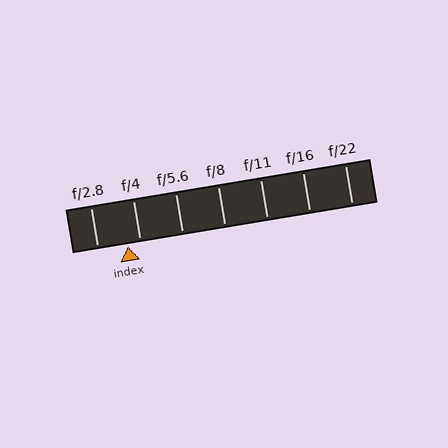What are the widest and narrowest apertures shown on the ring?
The widest aperture shown is f/2.8 and the narrowest is f/22.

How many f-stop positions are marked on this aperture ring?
There are 7 f-stop positions marked.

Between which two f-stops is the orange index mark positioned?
The index mark is between f/2.8 and f/4.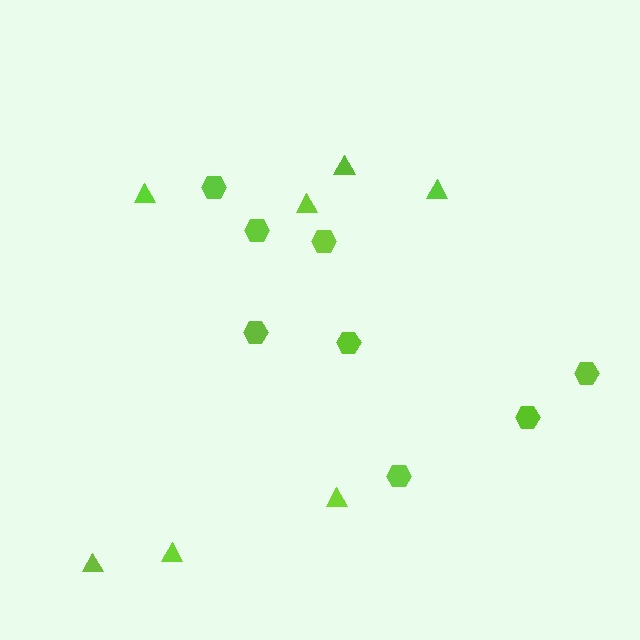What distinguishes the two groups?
There are 2 groups: one group of hexagons (8) and one group of triangles (7).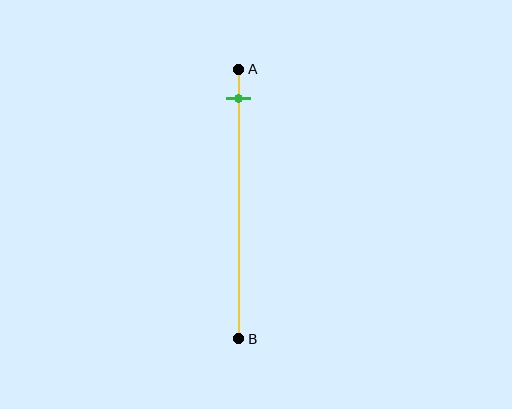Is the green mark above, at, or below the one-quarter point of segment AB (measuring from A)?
The green mark is above the one-quarter point of segment AB.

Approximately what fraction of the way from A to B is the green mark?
The green mark is approximately 10% of the way from A to B.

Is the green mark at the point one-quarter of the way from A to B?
No, the mark is at about 10% from A, not at the 25% one-quarter point.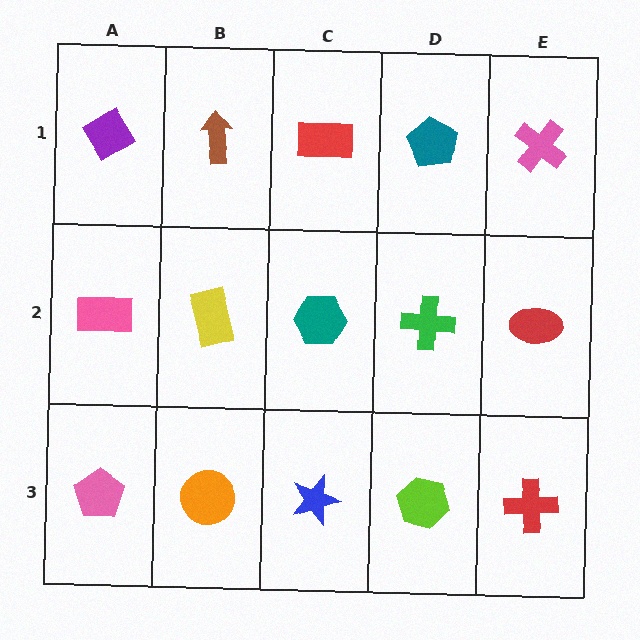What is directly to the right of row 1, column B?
A red rectangle.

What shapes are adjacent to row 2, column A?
A purple diamond (row 1, column A), a pink pentagon (row 3, column A), a yellow rectangle (row 2, column B).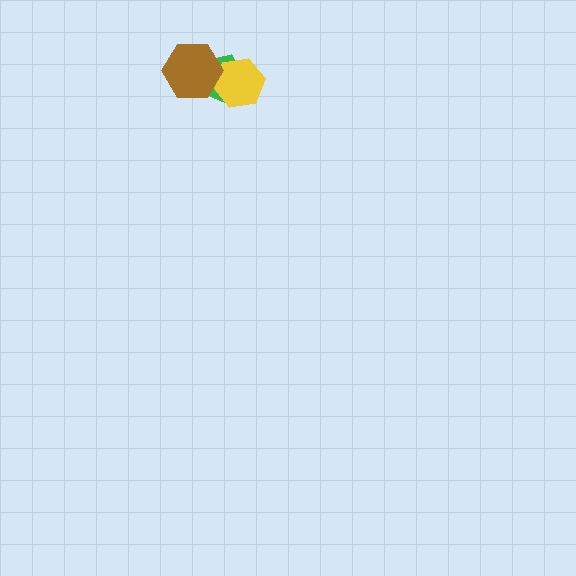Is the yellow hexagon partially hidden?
Yes, it is partially covered by another shape.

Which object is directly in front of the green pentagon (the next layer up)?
The yellow hexagon is directly in front of the green pentagon.